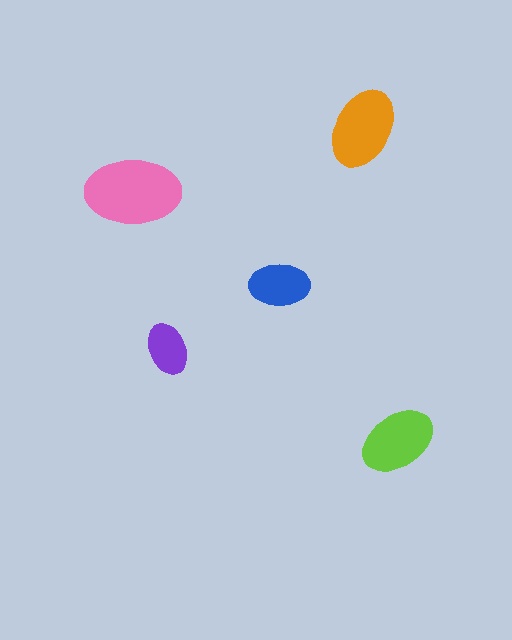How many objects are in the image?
There are 5 objects in the image.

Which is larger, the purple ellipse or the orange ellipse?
The orange one.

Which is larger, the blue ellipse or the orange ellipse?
The orange one.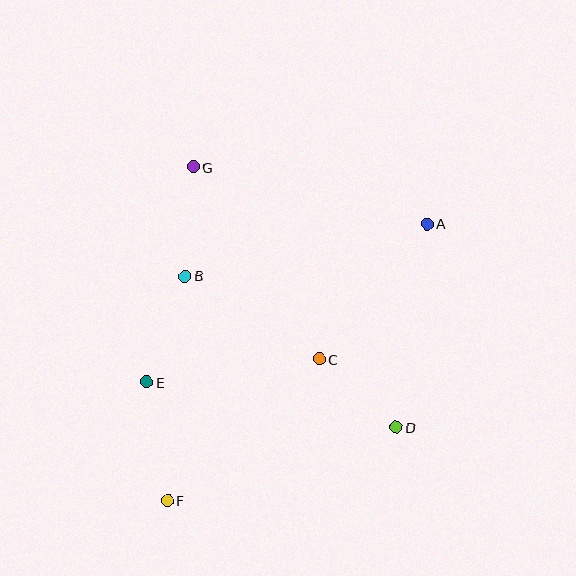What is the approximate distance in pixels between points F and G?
The distance between F and G is approximately 335 pixels.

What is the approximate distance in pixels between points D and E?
The distance between D and E is approximately 254 pixels.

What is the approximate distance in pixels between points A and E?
The distance between A and E is approximately 322 pixels.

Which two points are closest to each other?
Points C and D are closest to each other.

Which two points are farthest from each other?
Points A and F are farthest from each other.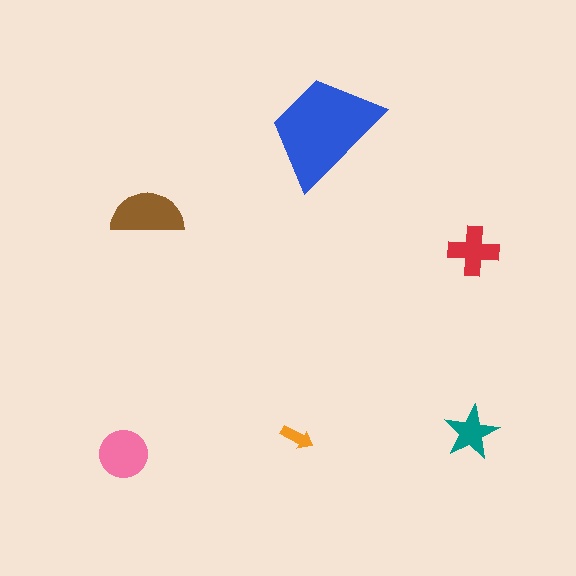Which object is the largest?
The blue trapezoid.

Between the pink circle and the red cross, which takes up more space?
The pink circle.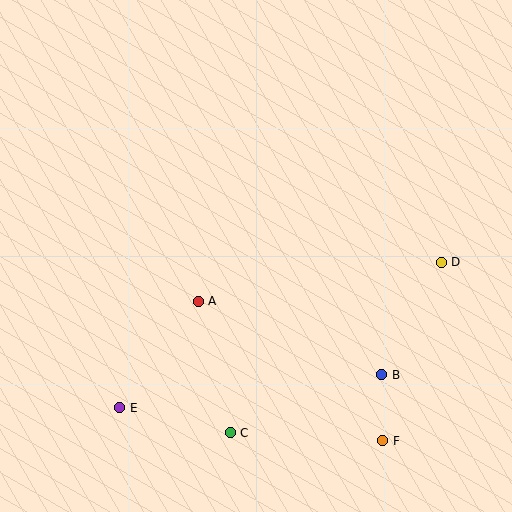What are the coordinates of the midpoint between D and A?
The midpoint between D and A is at (320, 282).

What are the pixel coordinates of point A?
Point A is at (198, 301).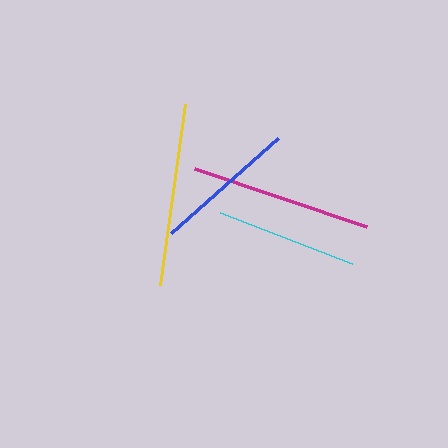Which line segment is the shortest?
The cyan line is the shortest at approximately 141 pixels.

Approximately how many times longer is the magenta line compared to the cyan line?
The magenta line is approximately 1.3 times the length of the cyan line.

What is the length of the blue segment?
The blue segment is approximately 144 pixels long.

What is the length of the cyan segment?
The cyan segment is approximately 141 pixels long.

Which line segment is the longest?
The yellow line is the longest at approximately 183 pixels.